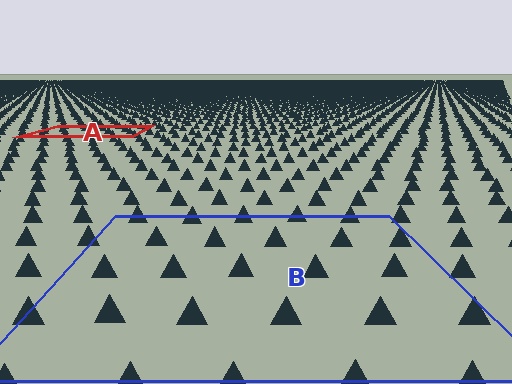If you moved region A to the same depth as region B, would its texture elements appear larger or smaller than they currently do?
They would appear larger. At a closer depth, the same texture elements are projected at a bigger on-screen size.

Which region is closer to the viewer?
Region B is closer. The texture elements there are larger and more spread out.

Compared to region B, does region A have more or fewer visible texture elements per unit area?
Region A has more texture elements per unit area — they are packed more densely because it is farther away.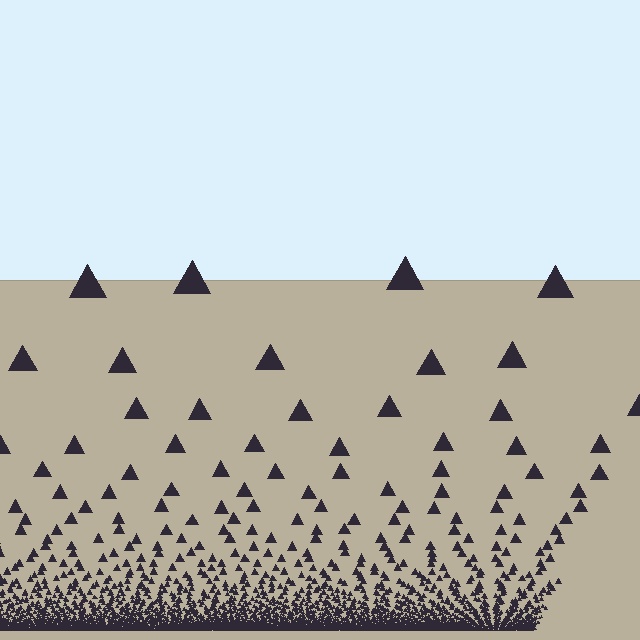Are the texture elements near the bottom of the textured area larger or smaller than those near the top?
Smaller. The gradient is inverted — elements near the bottom are smaller and denser.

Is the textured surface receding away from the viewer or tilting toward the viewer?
The surface appears to tilt toward the viewer. Texture elements get larger and sparser toward the top.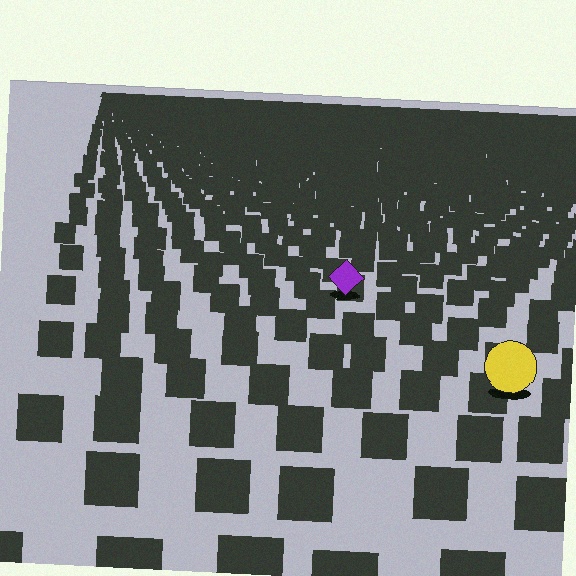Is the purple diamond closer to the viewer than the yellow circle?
No. The yellow circle is closer — you can tell from the texture gradient: the ground texture is coarser near it.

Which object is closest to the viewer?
The yellow circle is closest. The texture marks near it are larger and more spread out.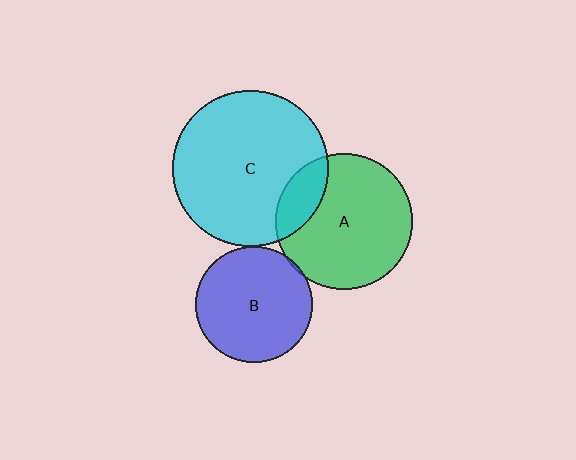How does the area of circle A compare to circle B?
Approximately 1.4 times.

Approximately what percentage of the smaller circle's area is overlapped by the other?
Approximately 5%.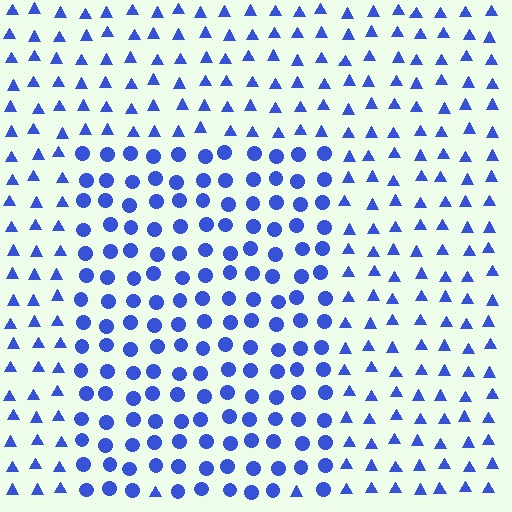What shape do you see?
I see a rectangle.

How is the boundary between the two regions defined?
The boundary is defined by a change in element shape: circles inside vs. triangles outside. All elements share the same color and spacing.